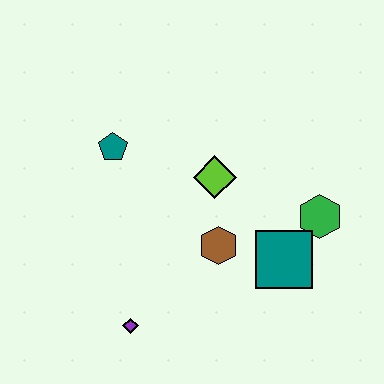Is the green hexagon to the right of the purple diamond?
Yes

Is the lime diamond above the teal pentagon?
No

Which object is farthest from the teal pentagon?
The green hexagon is farthest from the teal pentagon.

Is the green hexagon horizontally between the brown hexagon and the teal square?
No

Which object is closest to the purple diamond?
The brown hexagon is closest to the purple diamond.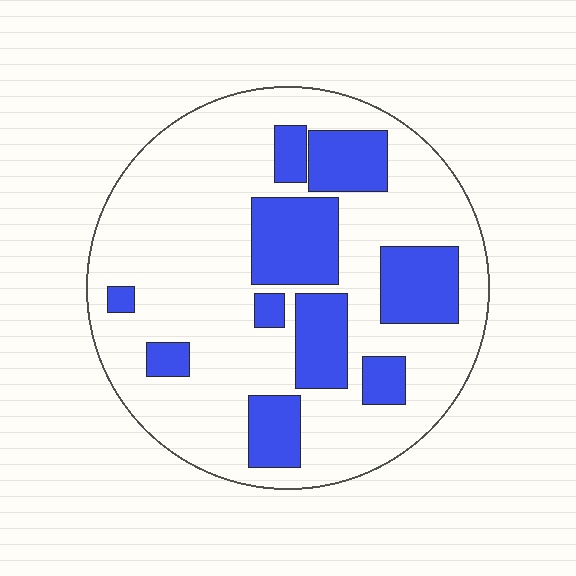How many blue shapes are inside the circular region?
10.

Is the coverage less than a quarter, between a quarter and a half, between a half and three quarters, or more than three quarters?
Between a quarter and a half.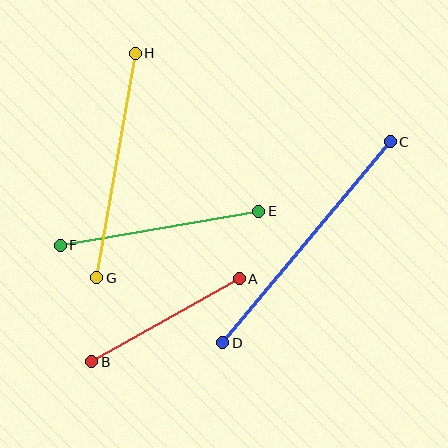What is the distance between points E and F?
The distance is approximately 201 pixels.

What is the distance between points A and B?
The distance is approximately 170 pixels.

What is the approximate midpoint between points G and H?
The midpoint is at approximately (116, 166) pixels.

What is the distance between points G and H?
The distance is approximately 228 pixels.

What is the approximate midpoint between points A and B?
The midpoint is at approximately (165, 320) pixels.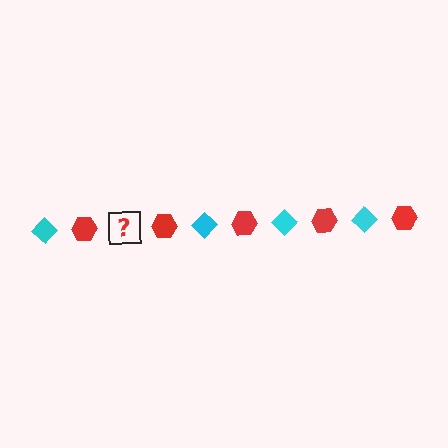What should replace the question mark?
The question mark should be replaced with a cyan diamond.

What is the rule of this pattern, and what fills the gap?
The rule is that the pattern alternates between cyan diamond and red hexagon. The gap should be filled with a cyan diamond.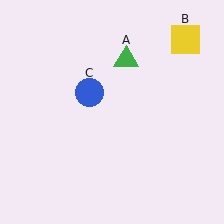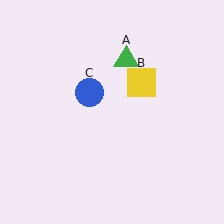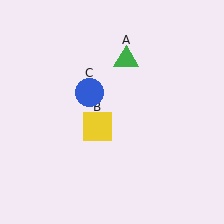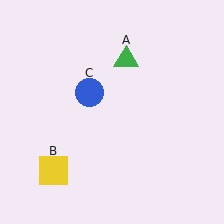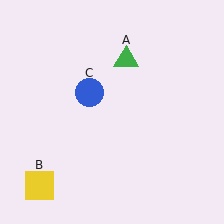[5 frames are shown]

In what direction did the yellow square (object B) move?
The yellow square (object B) moved down and to the left.